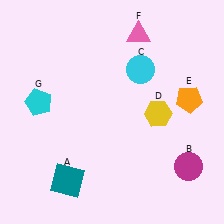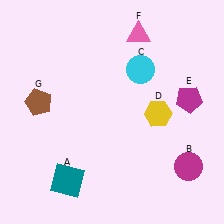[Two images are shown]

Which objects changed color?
E changed from orange to magenta. G changed from cyan to brown.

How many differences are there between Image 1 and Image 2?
There are 2 differences between the two images.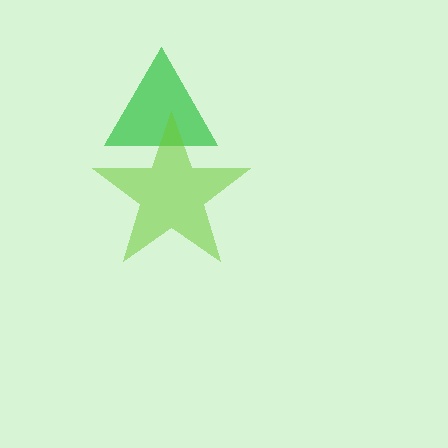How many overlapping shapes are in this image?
There are 2 overlapping shapes in the image.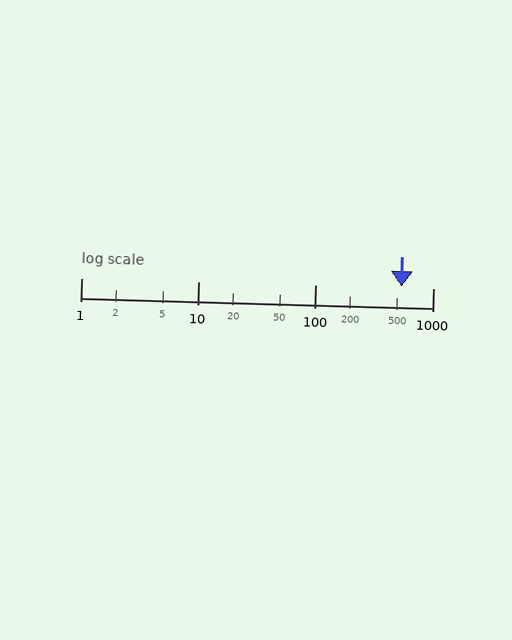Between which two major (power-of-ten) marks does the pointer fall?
The pointer is between 100 and 1000.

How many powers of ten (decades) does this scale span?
The scale spans 3 decades, from 1 to 1000.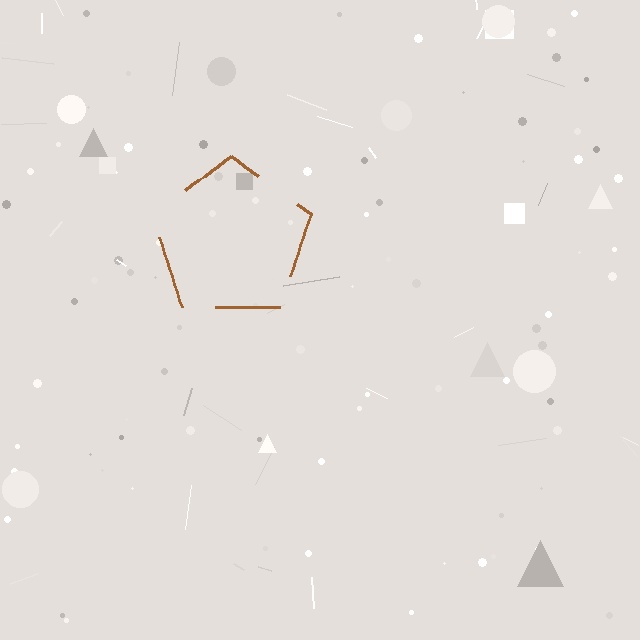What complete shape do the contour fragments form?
The contour fragments form a pentagon.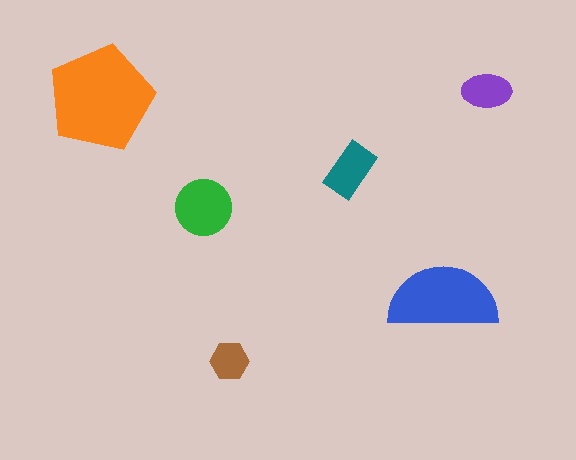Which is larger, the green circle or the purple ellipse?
The green circle.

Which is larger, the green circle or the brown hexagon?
The green circle.